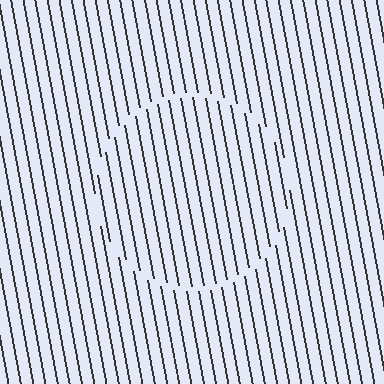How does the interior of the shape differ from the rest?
The interior of the shape contains the same grating, shifted by half a period — the contour is defined by the phase discontinuity where line-ends from the inner and outer gratings abut.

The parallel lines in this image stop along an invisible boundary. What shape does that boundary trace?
An illusory circle. The interior of the shape contains the same grating, shifted by half a period — the contour is defined by the phase discontinuity where line-ends from the inner and outer gratings abut.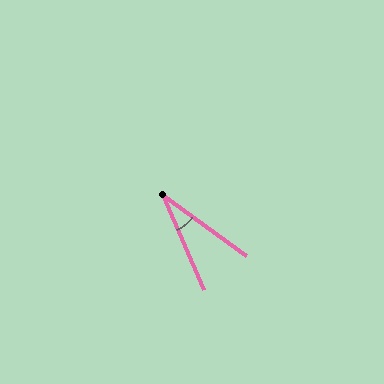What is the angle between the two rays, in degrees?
Approximately 30 degrees.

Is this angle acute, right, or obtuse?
It is acute.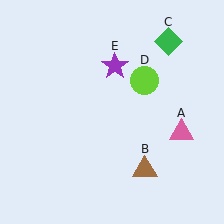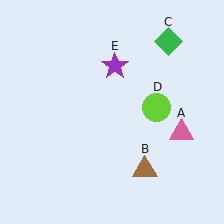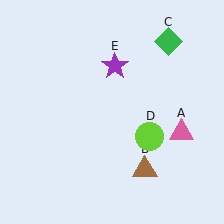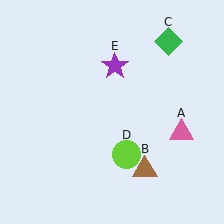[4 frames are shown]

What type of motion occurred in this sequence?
The lime circle (object D) rotated clockwise around the center of the scene.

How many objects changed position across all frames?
1 object changed position: lime circle (object D).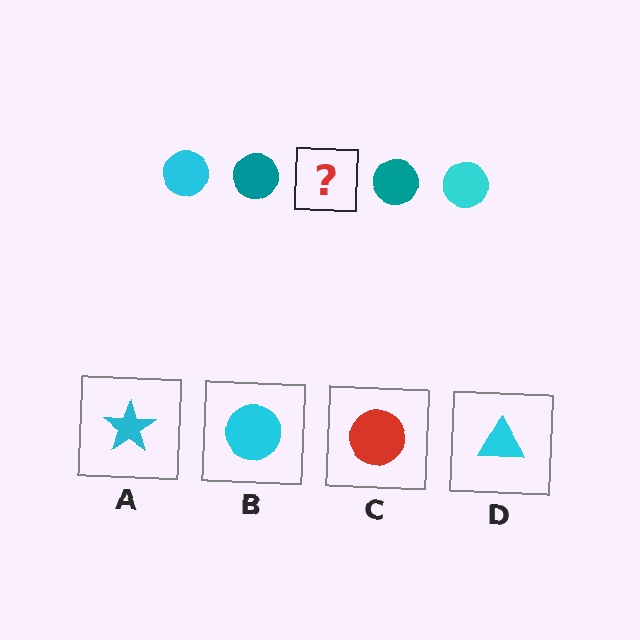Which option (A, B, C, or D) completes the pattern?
B.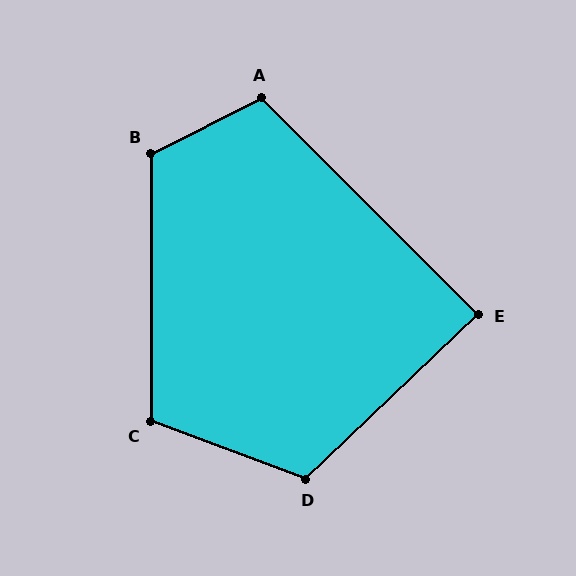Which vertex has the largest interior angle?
B, at approximately 117 degrees.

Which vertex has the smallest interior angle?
E, at approximately 89 degrees.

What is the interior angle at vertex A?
Approximately 108 degrees (obtuse).